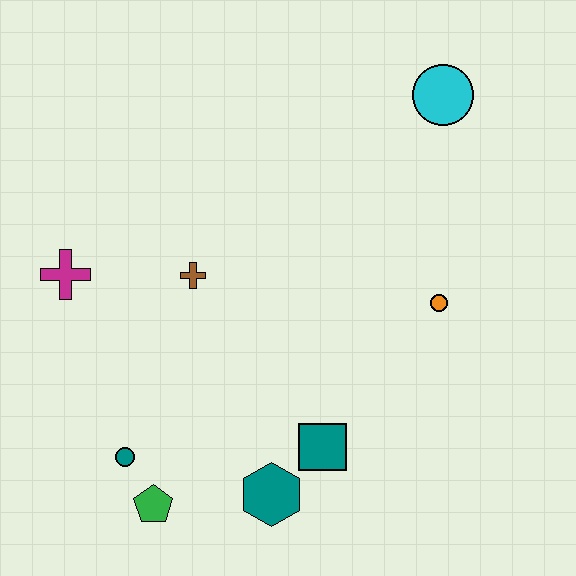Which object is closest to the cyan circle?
The orange circle is closest to the cyan circle.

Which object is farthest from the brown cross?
The cyan circle is farthest from the brown cross.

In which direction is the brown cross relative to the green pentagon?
The brown cross is above the green pentagon.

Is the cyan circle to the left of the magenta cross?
No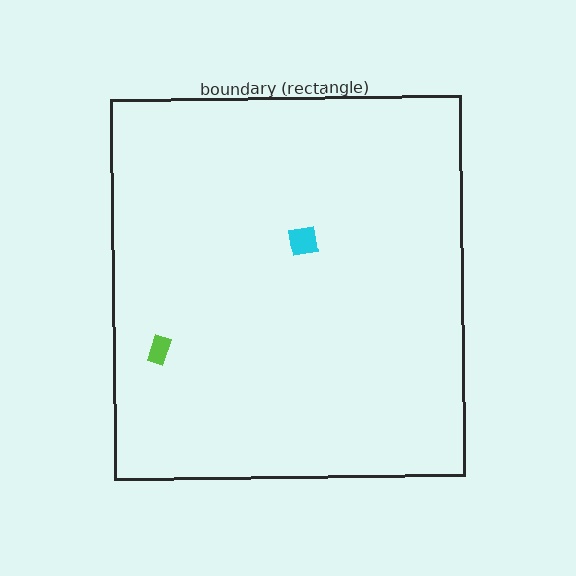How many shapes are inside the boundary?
2 inside, 0 outside.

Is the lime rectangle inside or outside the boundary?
Inside.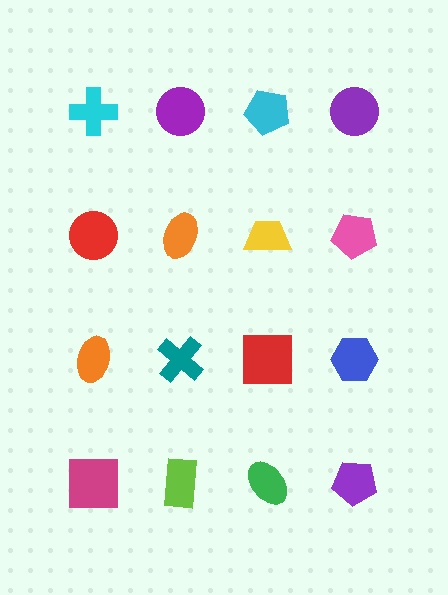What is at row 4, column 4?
A purple pentagon.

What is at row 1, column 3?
A cyan pentagon.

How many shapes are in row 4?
4 shapes.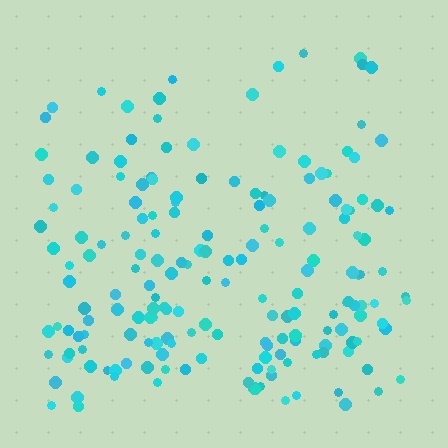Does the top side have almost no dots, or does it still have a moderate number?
Still a moderate number, just noticeably fewer than the bottom.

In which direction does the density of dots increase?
From top to bottom, with the bottom side densest.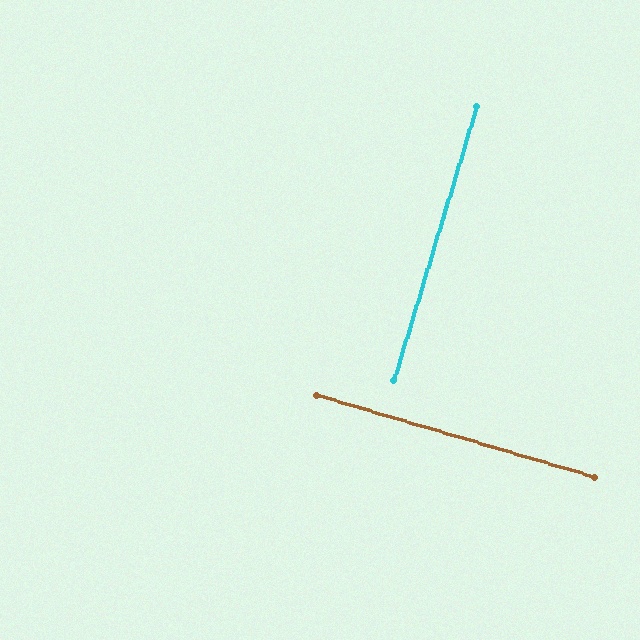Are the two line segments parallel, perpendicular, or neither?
Perpendicular — they meet at approximately 90°.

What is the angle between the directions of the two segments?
Approximately 90 degrees.